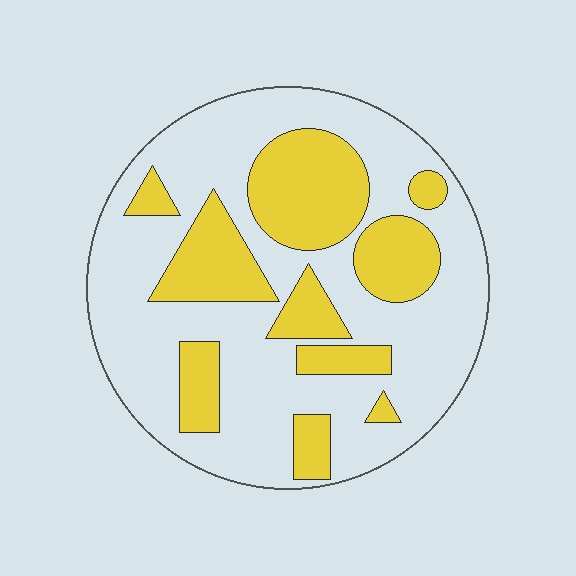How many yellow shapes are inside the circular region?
10.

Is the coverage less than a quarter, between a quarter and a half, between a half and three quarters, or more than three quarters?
Between a quarter and a half.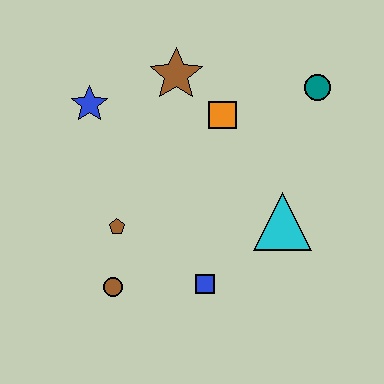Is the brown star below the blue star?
No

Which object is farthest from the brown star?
The brown circle is farthest from the brown star.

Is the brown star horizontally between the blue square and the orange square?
No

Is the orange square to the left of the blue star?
No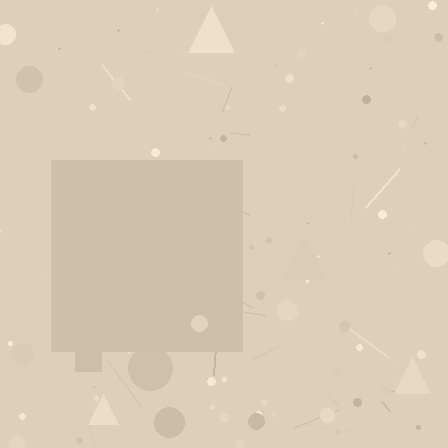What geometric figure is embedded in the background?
A square is embedded in the background.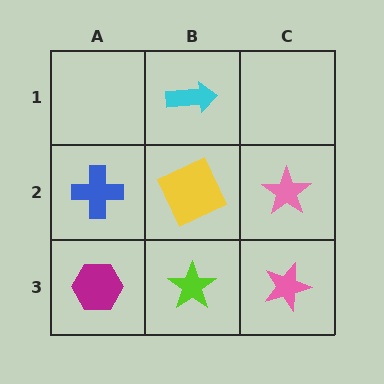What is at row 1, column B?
A cyan arrow.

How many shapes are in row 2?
3 shapes.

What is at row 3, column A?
A magenta hexagon.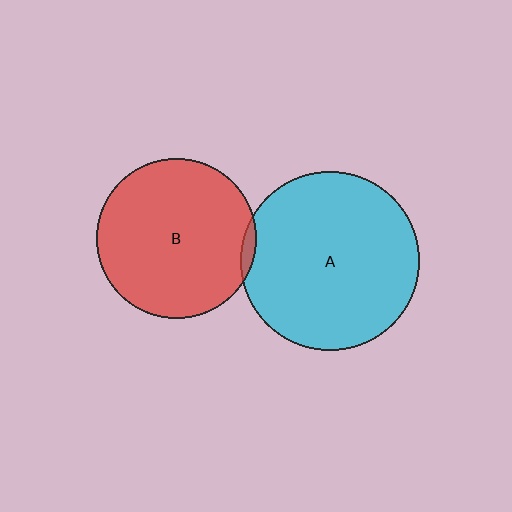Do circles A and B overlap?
Yes.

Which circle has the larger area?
Circle A (cyan).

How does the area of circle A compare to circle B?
Approximately 1.3 times.